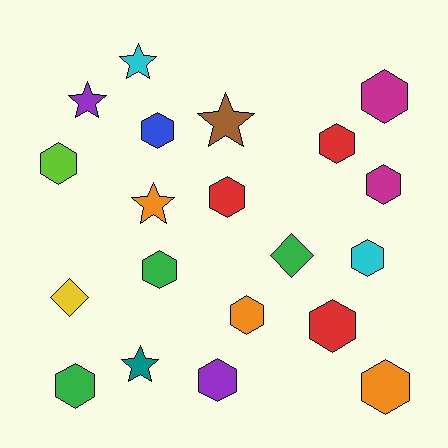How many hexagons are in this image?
There are 13 hexagons.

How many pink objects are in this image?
There are no pink objects.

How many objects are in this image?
There are 20 objects.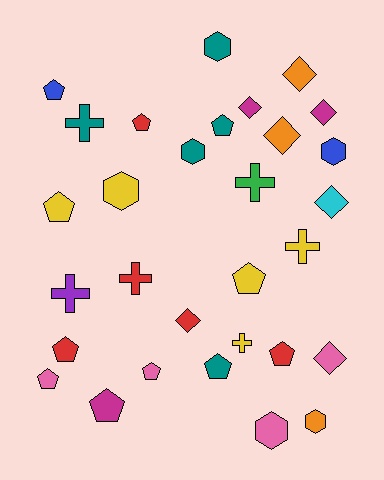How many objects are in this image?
There are 30 objects.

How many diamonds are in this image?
There are 7 diamonds.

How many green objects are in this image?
There is 1 green object.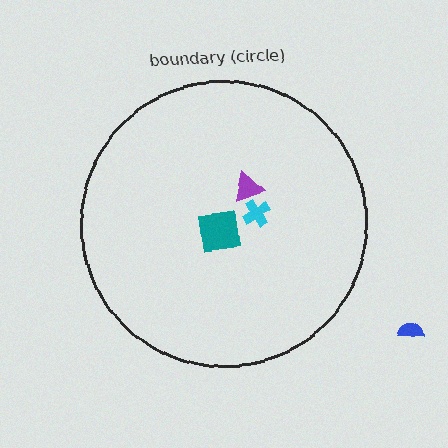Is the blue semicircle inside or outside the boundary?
Outside.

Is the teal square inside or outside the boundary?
Inside.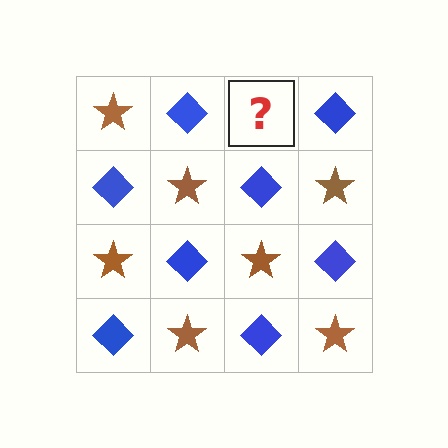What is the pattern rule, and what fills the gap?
The rule is that it alternates brown star and blue diamond in a checkerboard pattern. The gap should be filled with a brown star.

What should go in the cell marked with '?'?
The missing cell should contain a brown star.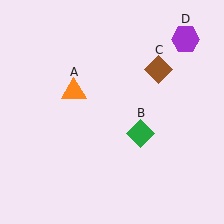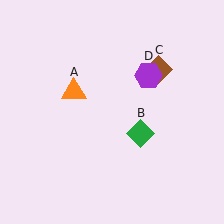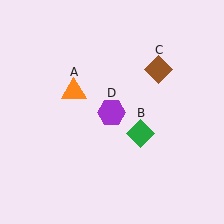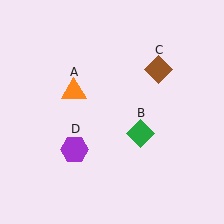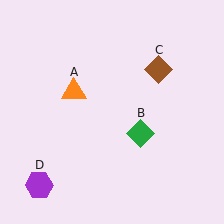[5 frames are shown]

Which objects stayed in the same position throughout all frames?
Orange triangle (object A) and green diamond (object B) and brown diamond (object C) remained stationary.